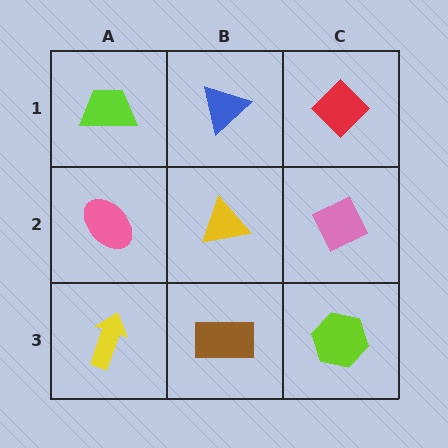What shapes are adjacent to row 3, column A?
A pink ellipse (row 2, column A), a brown rectangle (row 3, column B).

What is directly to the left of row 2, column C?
A yellow triangle.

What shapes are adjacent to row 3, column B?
A yellow triangle (row 2, column B), a yellow arrow (row 3, column A), a lime hexagon (row 3, column C).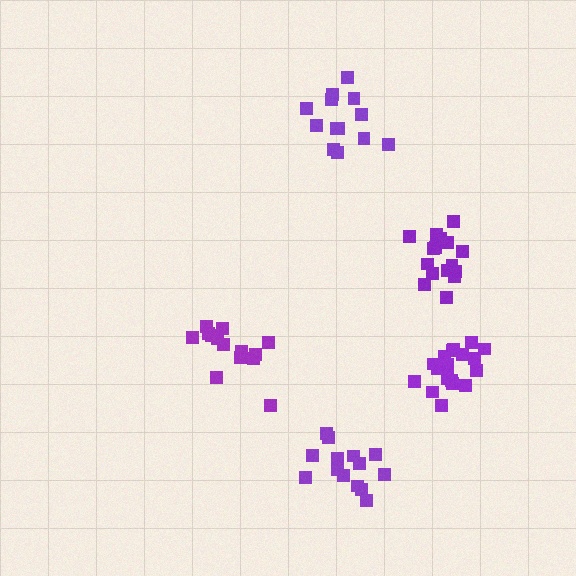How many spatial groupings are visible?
There are 5 spatial groupings.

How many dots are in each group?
Group 1: 19 dots, Group 2: 13 dots, Group 3: 14 dots, Group 4: 14 dots, Group 5: 16 dots (76 total).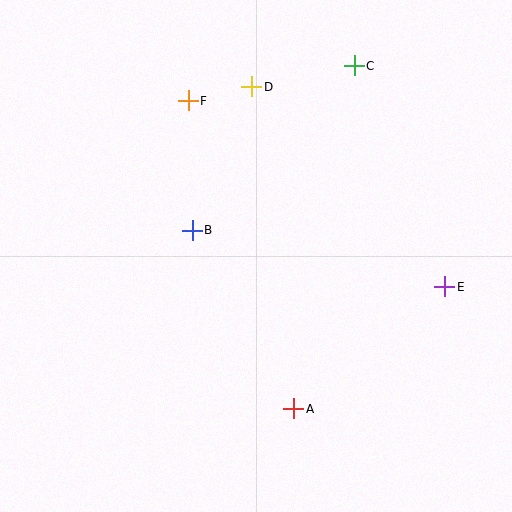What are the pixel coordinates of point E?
Point E is at (445, 287).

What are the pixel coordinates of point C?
Point C is at (354, 66).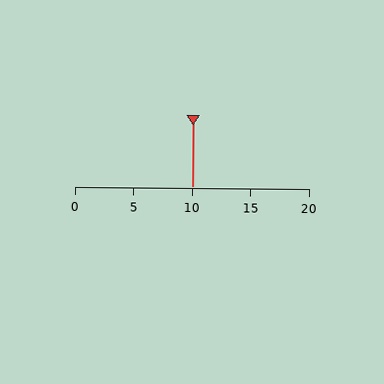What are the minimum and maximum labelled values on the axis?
The axis runs from 0 to 20.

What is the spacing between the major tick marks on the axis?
The major ticks are spaced 5 apart.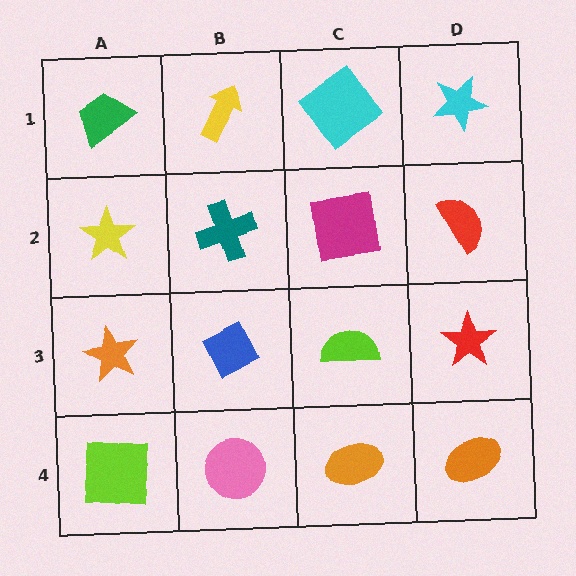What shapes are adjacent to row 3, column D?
A red semicircle (row 2, column D), an orange ellipse (row 4, column D), a lime semicircle (row 3, column C).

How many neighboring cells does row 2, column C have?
4.